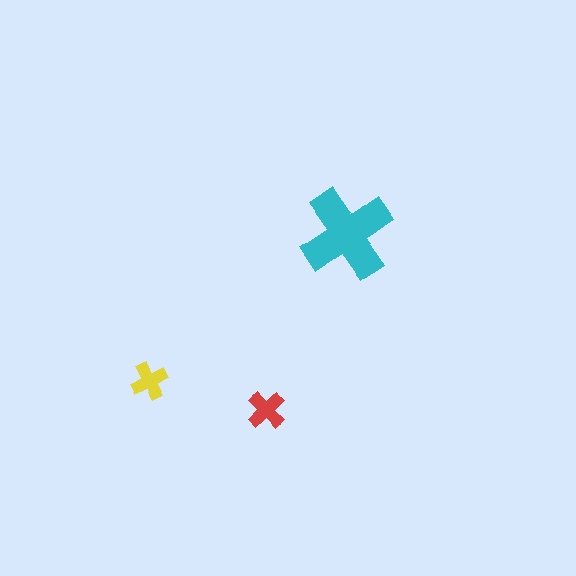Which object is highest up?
The cyan cross is topmost.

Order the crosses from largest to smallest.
the cyan one, the red one, the yellow one.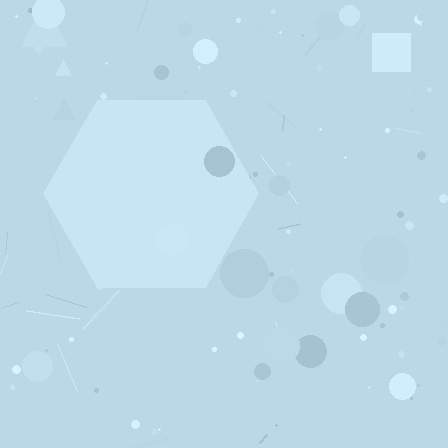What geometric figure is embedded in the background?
A hexagon is embedded in the background.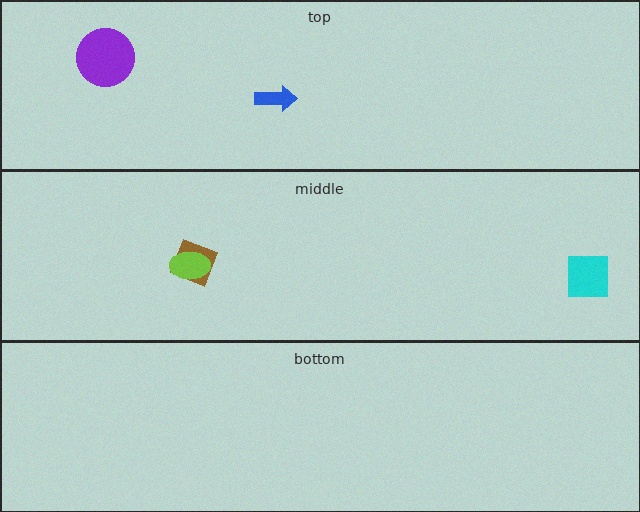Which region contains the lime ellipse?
The middle region.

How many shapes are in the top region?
2.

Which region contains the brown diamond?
The middle region.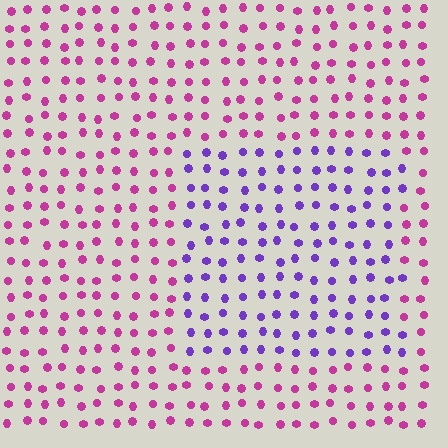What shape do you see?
I see a rectangle.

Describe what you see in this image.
The image is filled with small magenta elements in a uniform arrangement. A rectangle-shaped region is visible where the elements are tinted to a slightly different hue, forming a subtle color boundary.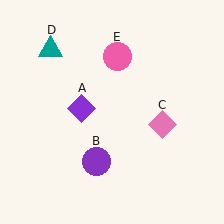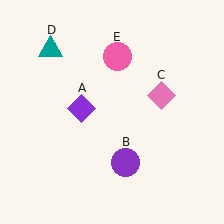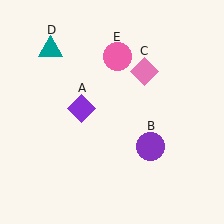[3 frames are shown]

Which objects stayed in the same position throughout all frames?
Purple diamond (object A) and teal triangle (object D) and pink circle (object E) remained stationary.